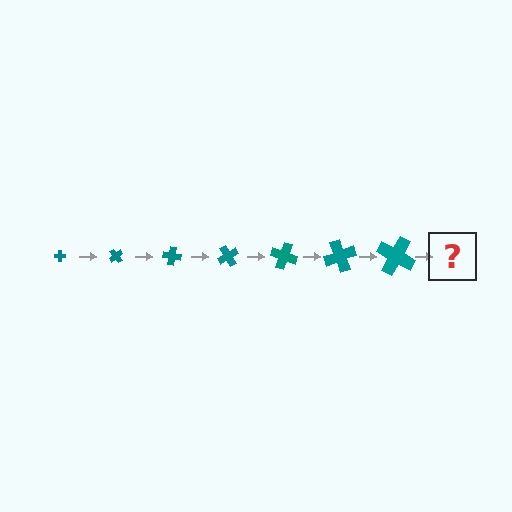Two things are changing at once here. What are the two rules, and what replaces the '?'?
The two rules are that the cross grows larger each step and it rotates 50 degrees each step. The '?' should be a cross, larger than the previous one and rotated 350 degrees from the start.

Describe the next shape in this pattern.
It should be a cross, larger than the previous one and rotated 350 degrees from the start.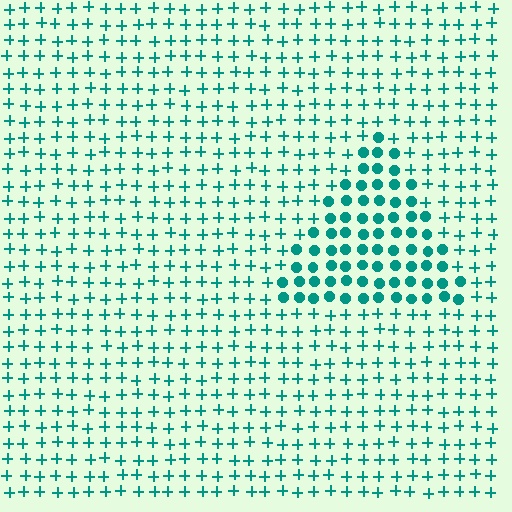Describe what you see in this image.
The image is filled with small teal elements arranged in a uniform grid. A triangle-shaped region contains circles, while the surrounding area contains plus signs. The boundary is defined purely by the change in element shape.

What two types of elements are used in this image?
The image uses circles inside the triangle region and plus signs outside it.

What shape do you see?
I see a triangle.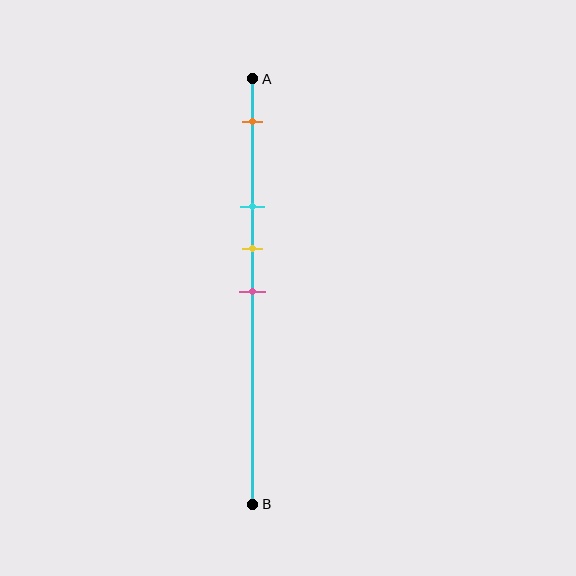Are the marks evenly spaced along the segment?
No, the marks are not evenly spaced.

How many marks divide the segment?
There are 4 marks dividing the segment.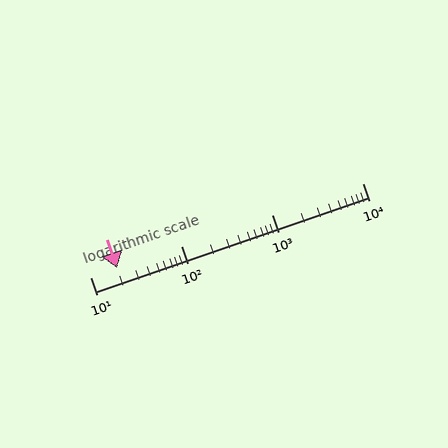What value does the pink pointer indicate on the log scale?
The pointer indicates approximately 20.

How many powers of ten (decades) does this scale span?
The scale spans 3 decades, from 10 to 10000.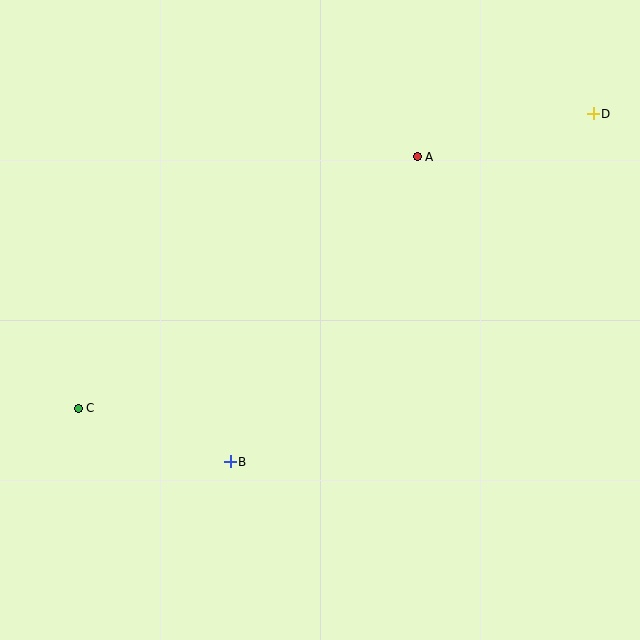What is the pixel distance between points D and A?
The distance between D and A is 181 pixels.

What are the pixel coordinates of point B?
Point B is at (230, 462).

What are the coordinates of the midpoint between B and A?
The midpoint between B and A is at (324, 309).